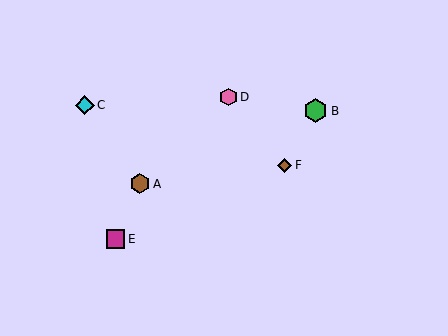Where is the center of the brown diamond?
The center of the brown diamond is at (284, 165).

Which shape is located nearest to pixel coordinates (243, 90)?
The pink hexagon (labeled D) at (229, 97) is nearest to that location.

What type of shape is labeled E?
Shape E is a magenta square.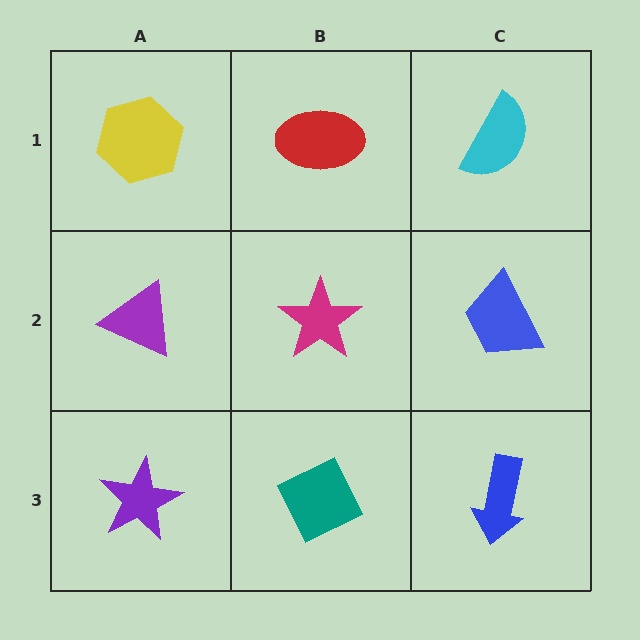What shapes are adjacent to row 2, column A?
A yellow hexagon (row 1, column A), a purple star (row 3, column A), a magenta star (row 2, column B).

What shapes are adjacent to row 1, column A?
A purple triangle (row 2, column A), a red ellipse (row 1, column B).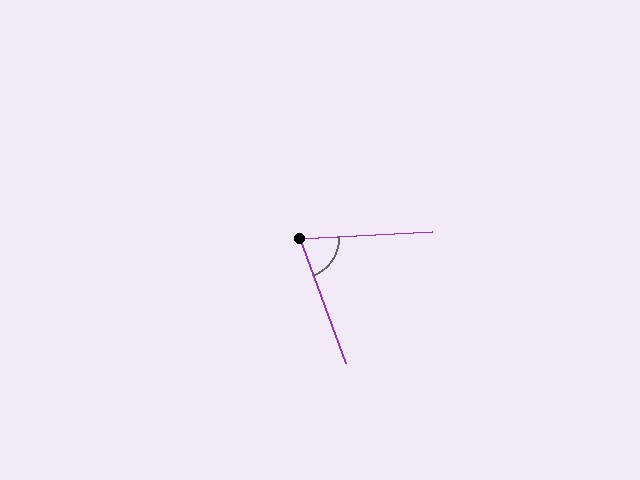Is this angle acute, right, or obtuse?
It is acute.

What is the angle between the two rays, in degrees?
Approximately 73 degrees.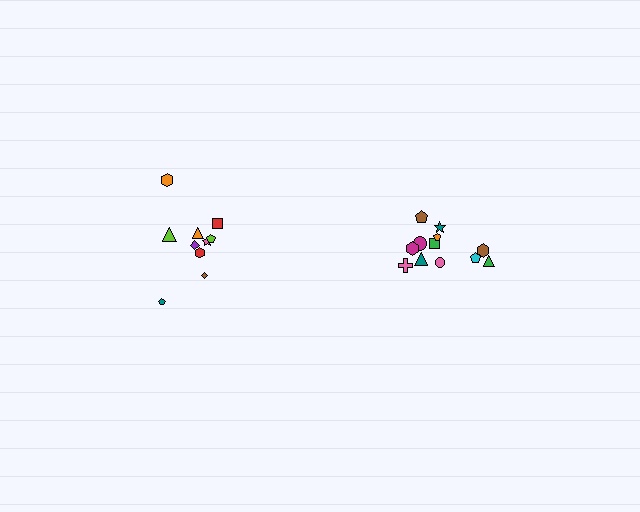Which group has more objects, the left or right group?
The right group.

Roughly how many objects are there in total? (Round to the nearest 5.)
Roughly 20 objects in total.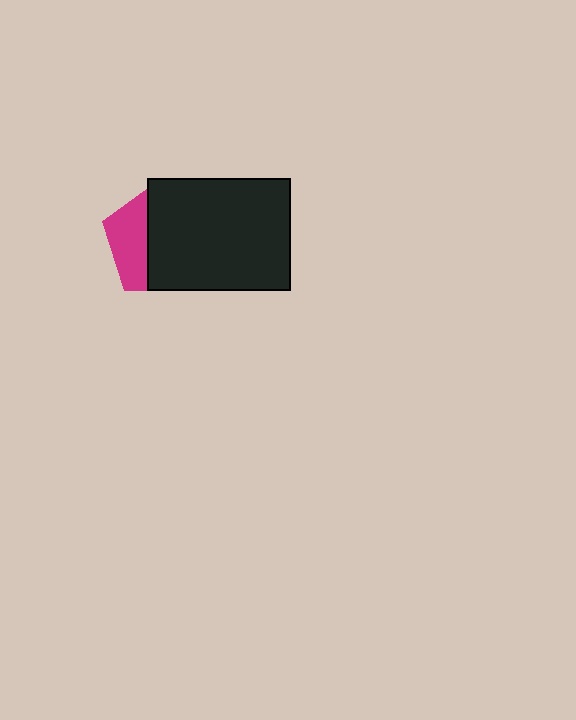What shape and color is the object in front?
The object in front is a black rectangle.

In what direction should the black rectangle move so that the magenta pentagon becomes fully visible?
The black rectangle should move right. That is the shortest direction to clear the overlap and leave the magenta pentagon fully visible.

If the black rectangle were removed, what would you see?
You would see the complete magenta pentagon.